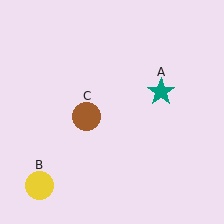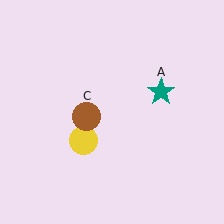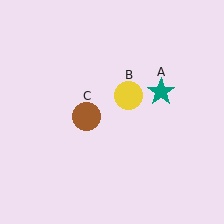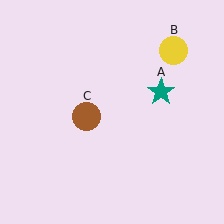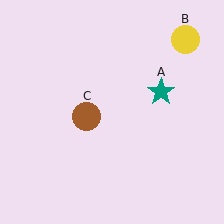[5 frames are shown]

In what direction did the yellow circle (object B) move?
The yellow circle (object B) moved up and to the right.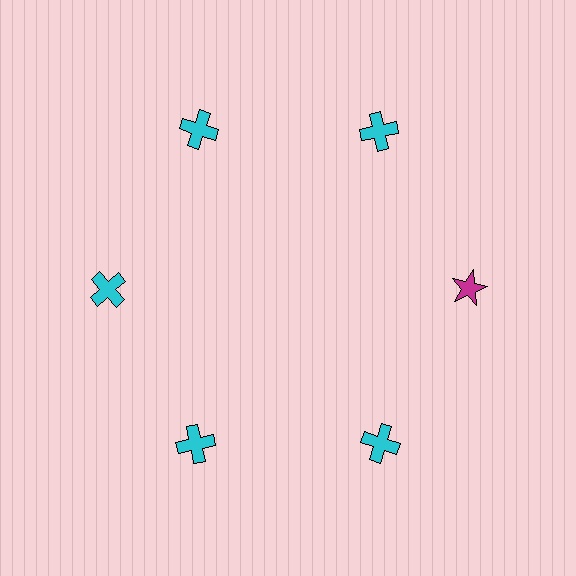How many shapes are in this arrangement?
There are 6 shapes arranged in a ring pattern.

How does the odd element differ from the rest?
It differs in both color (magenta instead of cyan) and shape (star instead of cross).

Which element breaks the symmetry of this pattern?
The magenta star at roughly the 3 o'clock position breaks the symmetry. All other shapes are cyan crosses.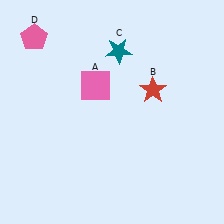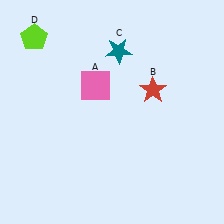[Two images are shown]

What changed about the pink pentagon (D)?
In Image 1, D is pink. In Image 2, it changed to lime.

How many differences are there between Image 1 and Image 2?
There is 1 difference between the two images.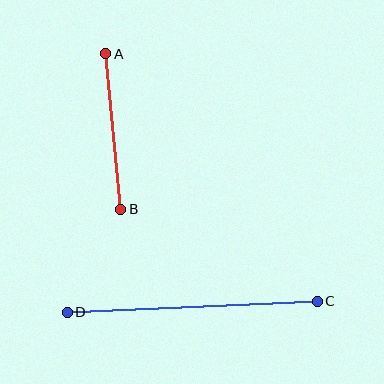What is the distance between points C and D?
The distance is approximately 250 pixels.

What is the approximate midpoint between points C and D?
The midpoint is at approximately (192, 307) pixels.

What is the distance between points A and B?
The distance is approximately 156 pixels.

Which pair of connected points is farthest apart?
Points C and D are farthest apart.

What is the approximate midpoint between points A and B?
The midpoint is at approximately (113, 132) pixels.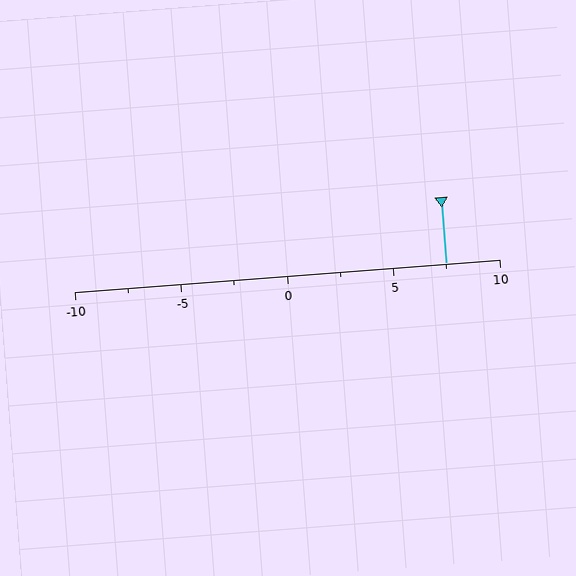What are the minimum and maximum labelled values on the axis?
The axis runs from -10 to 10.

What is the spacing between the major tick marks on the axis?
The major ticks are spaced 5 apart.